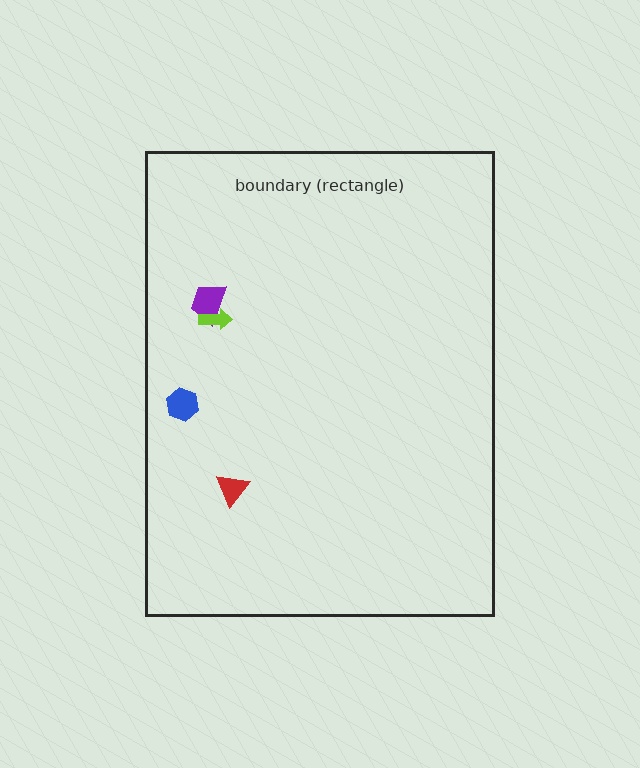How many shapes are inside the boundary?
4 inside, 0 outside.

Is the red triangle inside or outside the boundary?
Inside.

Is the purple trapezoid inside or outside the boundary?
Inside.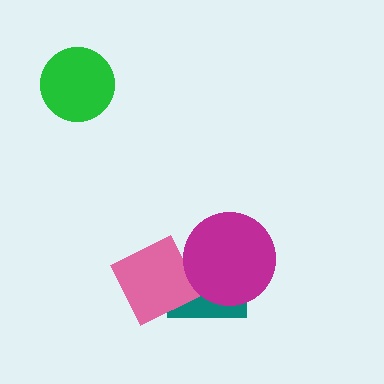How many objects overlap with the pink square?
1 object overlaps with the pink square.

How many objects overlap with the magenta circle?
1 object overlaps with the magenta circle.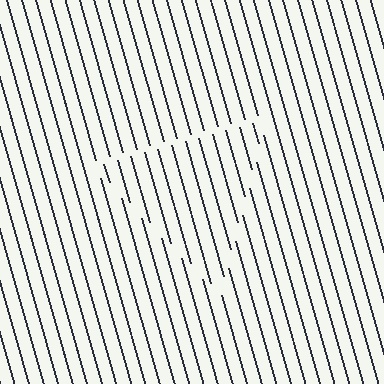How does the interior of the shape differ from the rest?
The interior of the shape contains the same grating, shifted by half a period — the contour is defined by the phase discontinuity where line-ends from the inner and outer gratings abut.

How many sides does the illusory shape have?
3 sides — the line-ends trace a triangle.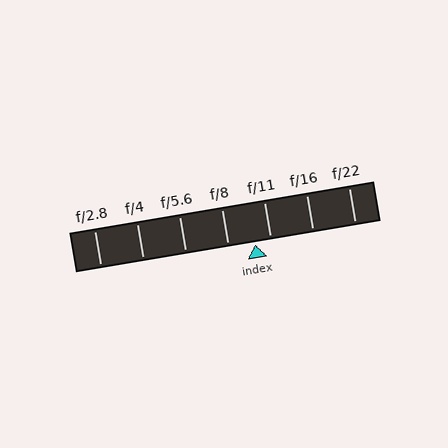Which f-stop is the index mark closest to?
The index mark is closest to f/11.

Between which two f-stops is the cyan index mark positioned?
The index mark is between f/8 and f/11.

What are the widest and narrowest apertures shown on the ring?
The widest aperture shown is f/2.8 and the narrowest is f/22.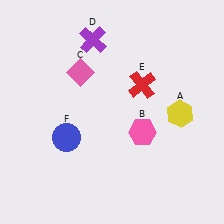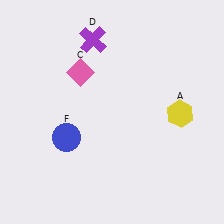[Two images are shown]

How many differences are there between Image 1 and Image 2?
There are 2 differences between the two images.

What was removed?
The red cross (E), the pink hexagon (B) were removed in Image 2.